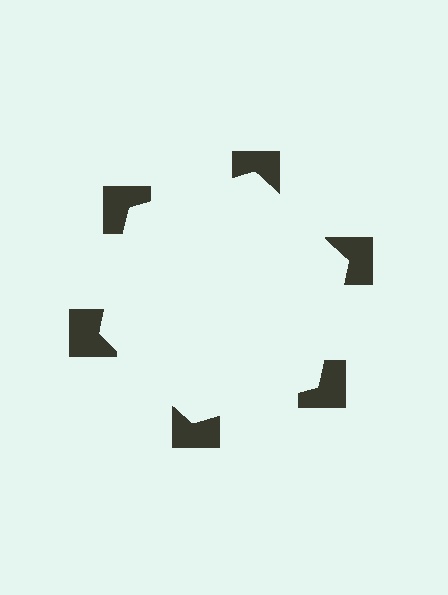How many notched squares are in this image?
There are 6 — one at each vertex of the illusory hexagon.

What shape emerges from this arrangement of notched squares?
An illusory hexagon — its edges are inferred from the aligned wedge cuts in the notched squares, not physically drawn.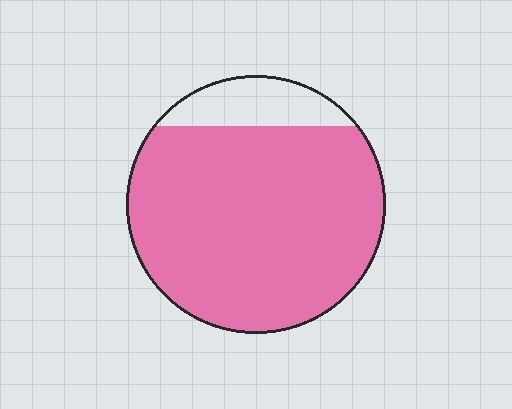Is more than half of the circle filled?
Yes.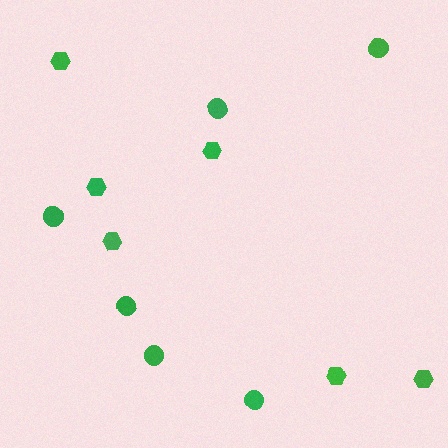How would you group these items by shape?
There are 2 groups: one group of hexagons (6) and one group of circles (6).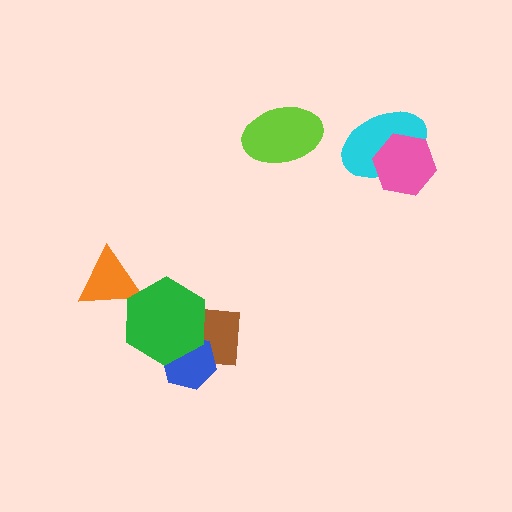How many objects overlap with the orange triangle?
1 object overlaps with the orange triangle.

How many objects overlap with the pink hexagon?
1 object overlaps with the pink hexagon.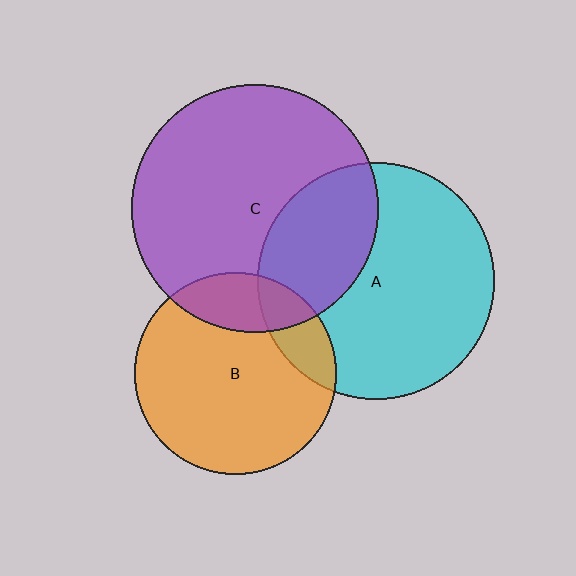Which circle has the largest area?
Circle C (purple).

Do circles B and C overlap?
Yes.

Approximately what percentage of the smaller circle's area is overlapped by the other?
Approximately 20%.